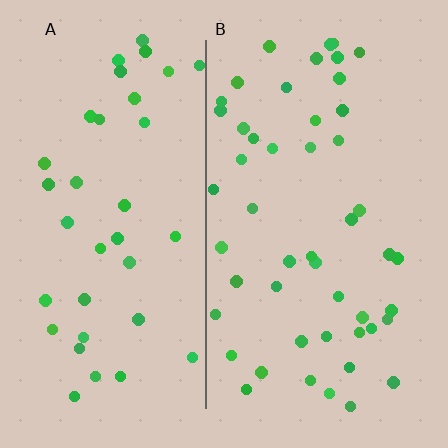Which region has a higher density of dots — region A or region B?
B (the right).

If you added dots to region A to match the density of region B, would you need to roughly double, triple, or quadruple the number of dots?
Approximately double.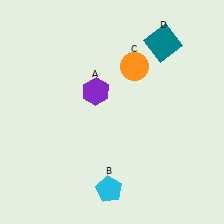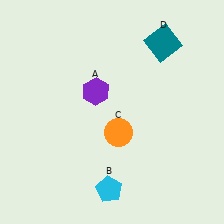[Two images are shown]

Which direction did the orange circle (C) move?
The orange circle (C) moved down.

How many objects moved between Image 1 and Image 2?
1 object moved between the two images.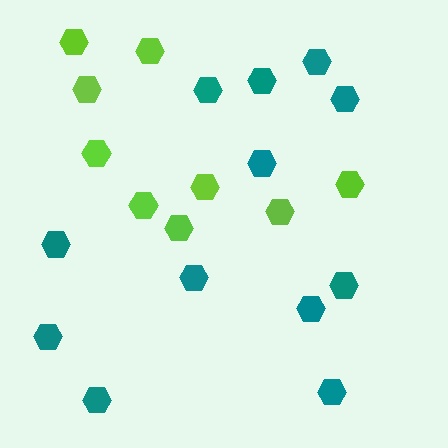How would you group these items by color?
There are 2 groups: one group of lime hexagons (9) and one group of teal hexagons (12).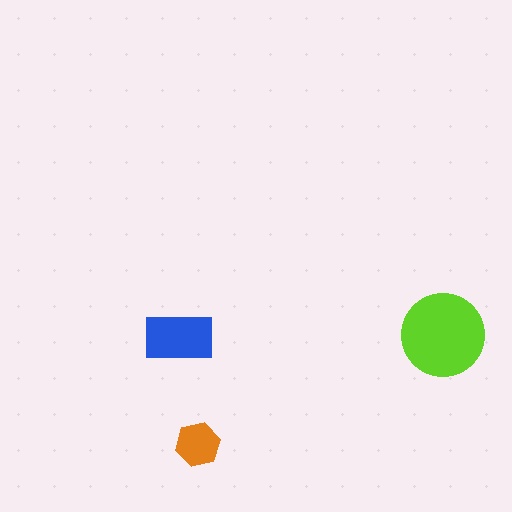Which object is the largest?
The lime circle.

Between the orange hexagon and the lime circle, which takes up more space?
The lime circle.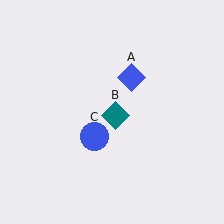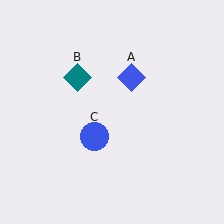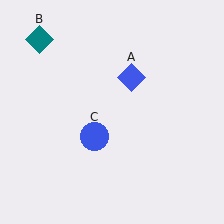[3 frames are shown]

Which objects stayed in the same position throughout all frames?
Blue diamond (object A) and blue circle (object C) remained stationary.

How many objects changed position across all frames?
1 object changed position: teal diamond (object B).